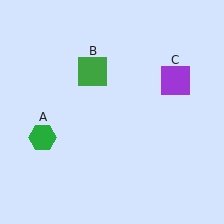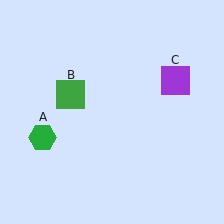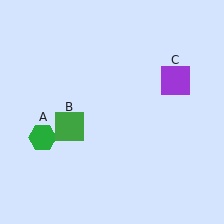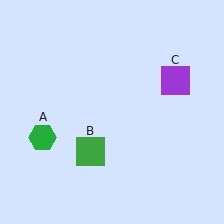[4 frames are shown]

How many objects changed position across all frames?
1 object changed position: green square (object B).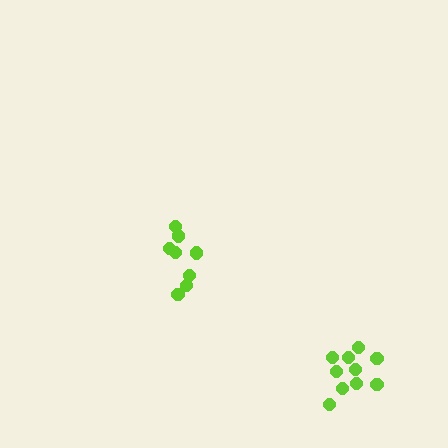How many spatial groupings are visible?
There are 2 spatial groupings.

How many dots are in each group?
Group 1: 10 dots, Group 2: 8 dots (18 total).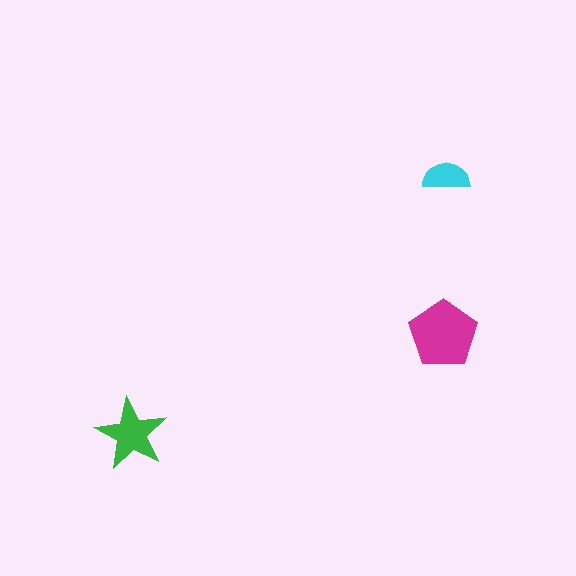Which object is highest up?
The cyan semicircle is topmost.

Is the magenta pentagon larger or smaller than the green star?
Larger.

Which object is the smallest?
The cyan semicircle.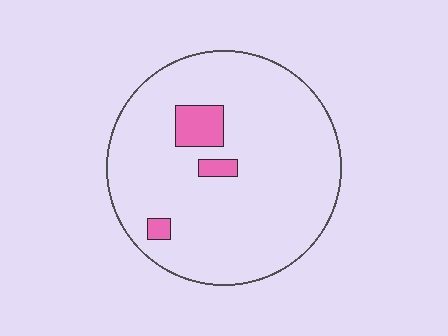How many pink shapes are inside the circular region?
3.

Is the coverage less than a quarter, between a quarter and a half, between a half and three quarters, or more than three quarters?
Less than a quarter.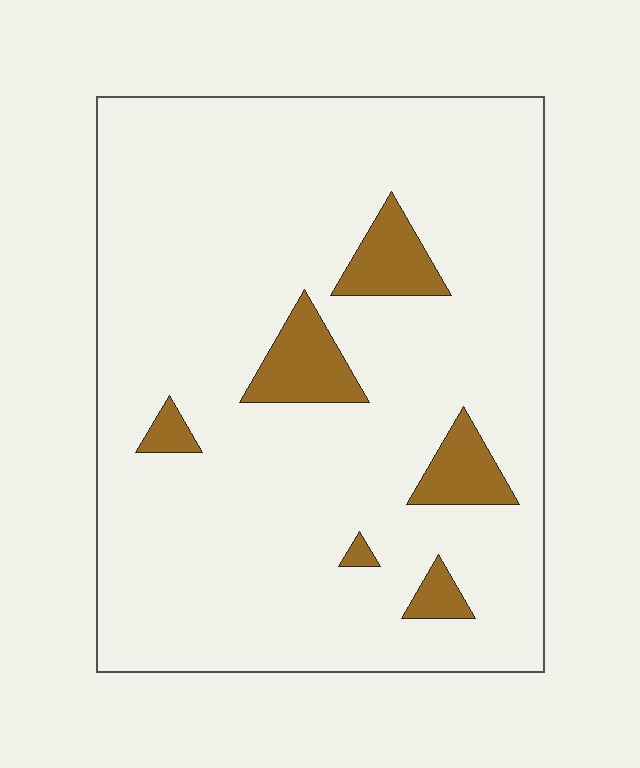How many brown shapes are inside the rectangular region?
6.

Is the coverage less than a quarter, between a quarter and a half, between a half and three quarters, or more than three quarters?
Less than a quarter.